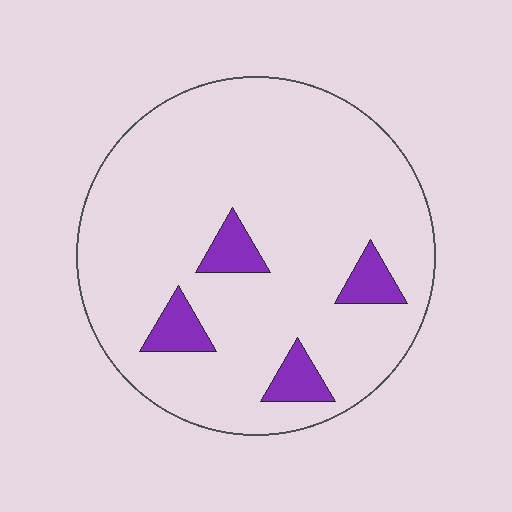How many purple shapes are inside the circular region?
4.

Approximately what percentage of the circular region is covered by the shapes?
Approximately 10%.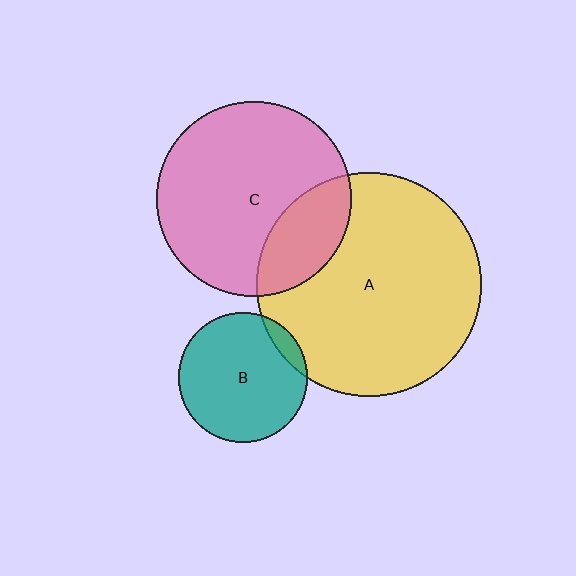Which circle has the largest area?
Circle A (yellow).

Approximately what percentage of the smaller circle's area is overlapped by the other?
Approximately 10%.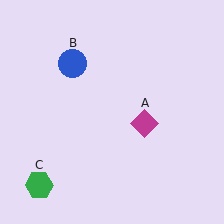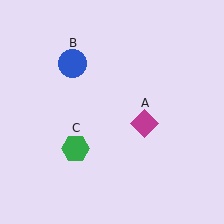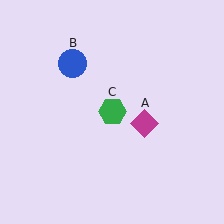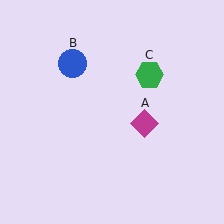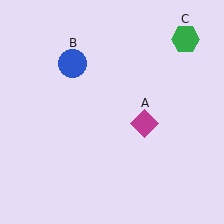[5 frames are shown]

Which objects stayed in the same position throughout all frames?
Magenta diamond (object A) and blue circle (object B) remained stationary.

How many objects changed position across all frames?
1 object changed position: green hexagon (object C).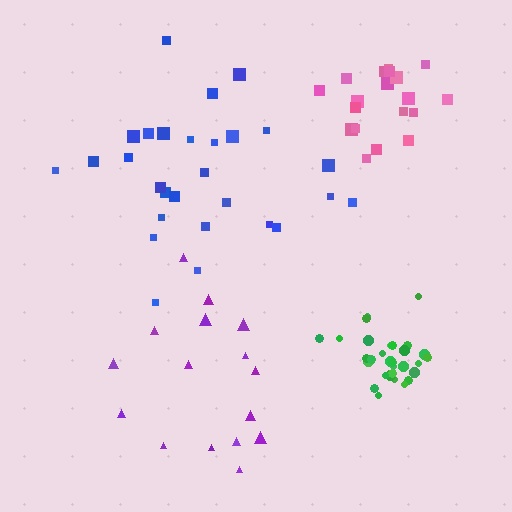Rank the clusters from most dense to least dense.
green, pink, blue, purple.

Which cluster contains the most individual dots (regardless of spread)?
Green (30).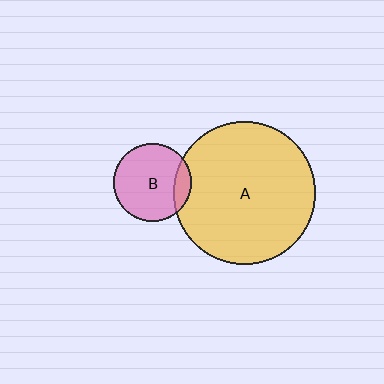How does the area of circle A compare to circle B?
Approximately 3.4 times.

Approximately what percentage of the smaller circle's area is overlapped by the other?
Approximately 15%.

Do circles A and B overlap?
Yes.